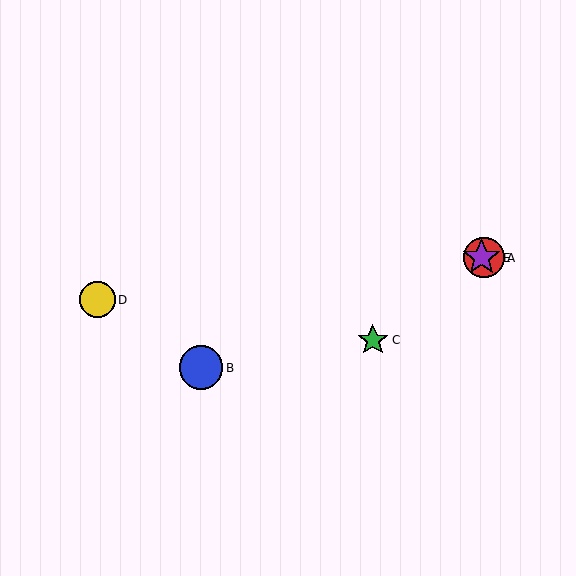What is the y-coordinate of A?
Object A is at y≈258.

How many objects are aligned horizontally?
2 objects (A, E) are aligned horizontally.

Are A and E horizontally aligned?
Yes, both are at y≈258.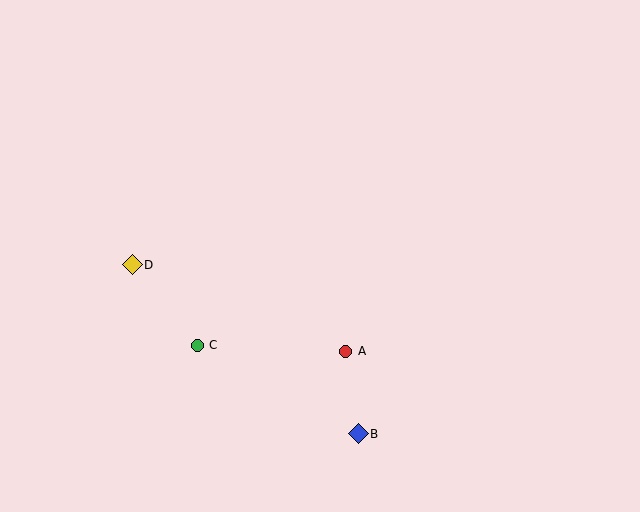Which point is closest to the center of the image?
Point A at (346, 351) is closest to the center.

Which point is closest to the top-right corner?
Point A is closest to the top-right corner.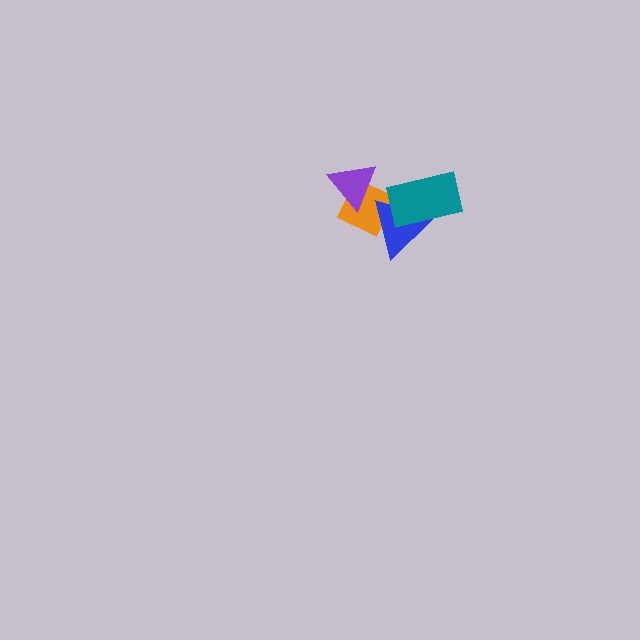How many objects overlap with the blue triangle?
2 objects overlap with the blue triangle.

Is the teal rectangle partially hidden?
No, no other shape covers it.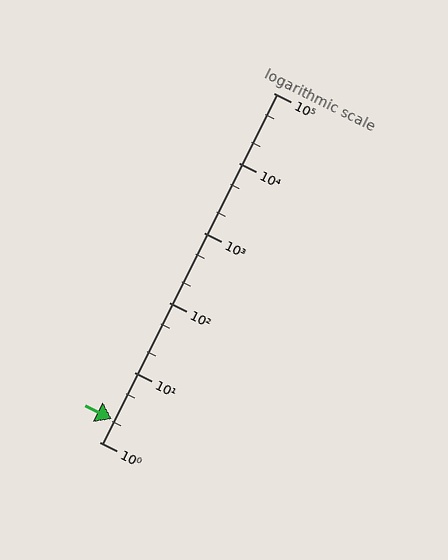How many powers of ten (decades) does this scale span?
The scale spans 5 decades, from 1 to 100000.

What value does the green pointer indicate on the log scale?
The pointer indicates approximately 2.1.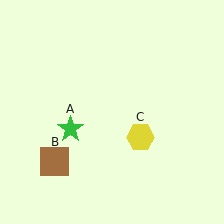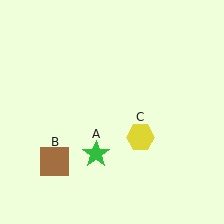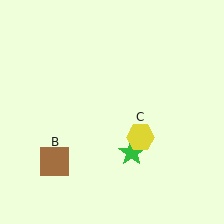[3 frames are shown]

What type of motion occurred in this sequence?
The green star (object A) rotated counterclockwise around the center of the scene.